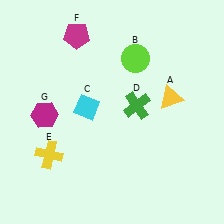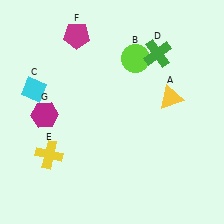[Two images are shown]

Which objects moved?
The objects that moved are: the cyan diamond (C), the green cross (D).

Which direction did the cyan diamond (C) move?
The cyan diamond (C) moved left.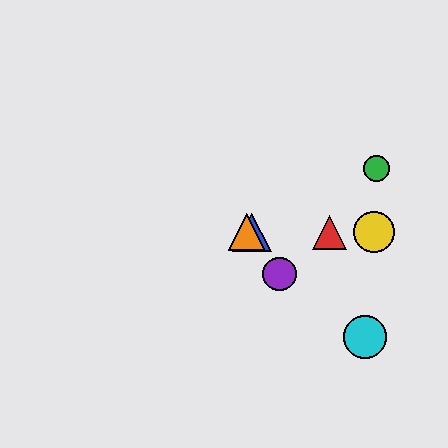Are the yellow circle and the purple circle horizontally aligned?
No, the yellow circle is at y≈232 and the purple circle is at y≈274.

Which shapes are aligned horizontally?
The red triangle, the blue triangle, the yellow circle, the orange triangle are aligned horizontally.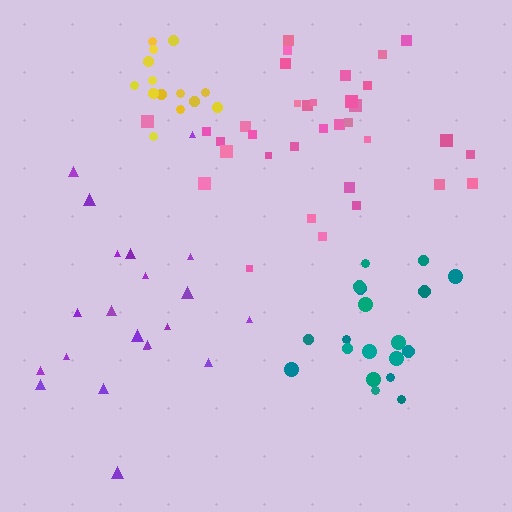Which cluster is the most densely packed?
Yellow.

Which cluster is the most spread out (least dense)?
Purple.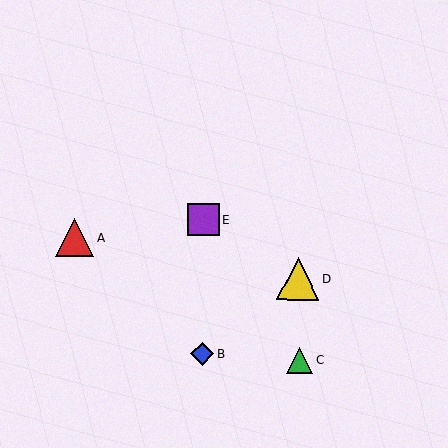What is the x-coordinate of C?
Object C is at x≈299.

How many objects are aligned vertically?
2 objects (B, E) are aligned vertically.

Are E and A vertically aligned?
No, E is at x≈203 and A is at x≈75.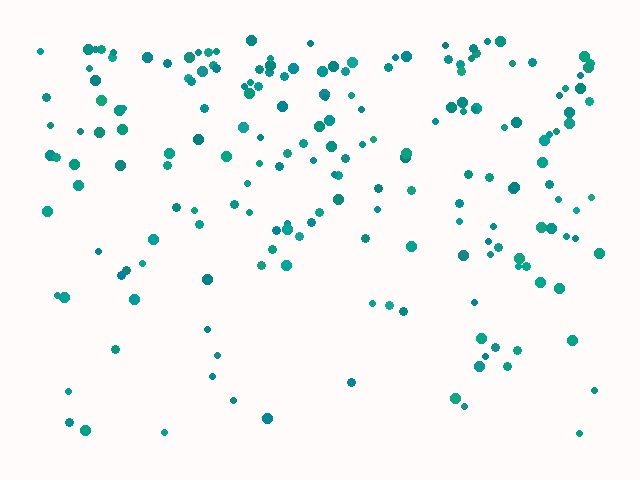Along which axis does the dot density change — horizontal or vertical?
Vertical.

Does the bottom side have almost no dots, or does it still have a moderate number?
Still a moderate number, just noticeably fewer than the top.